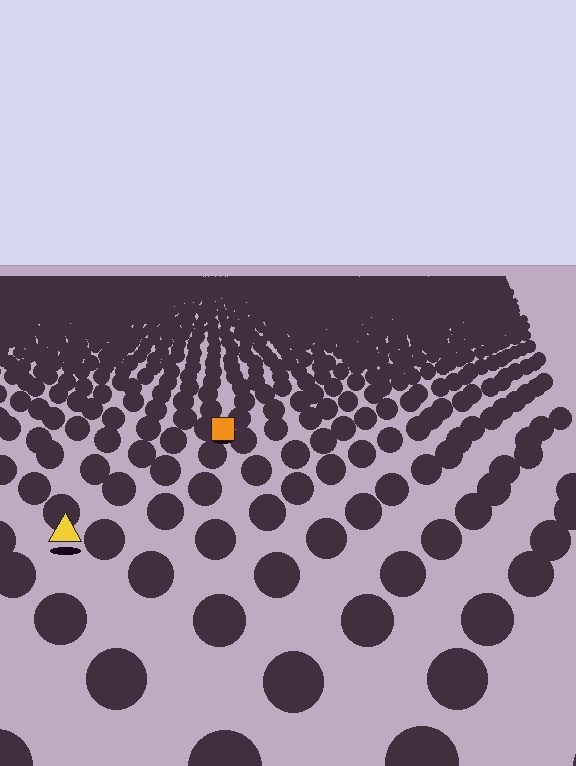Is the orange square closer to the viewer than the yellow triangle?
No. The yellow triangle is closer — you can tell from the texture gradient: the ground texture is coarser near it.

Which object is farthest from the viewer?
The orange square is farthest from the viewer. It appears smaller and the ground texture around it is denser.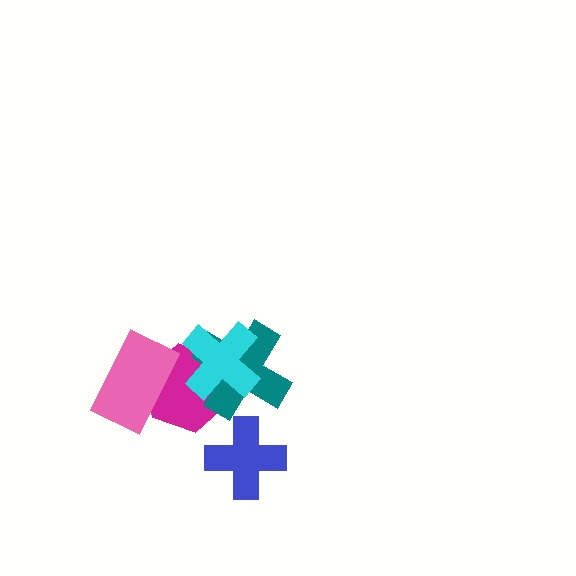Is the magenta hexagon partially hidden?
Yes, it is partially covered by another shape.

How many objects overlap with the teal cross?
2 objects overlap with the teal cross.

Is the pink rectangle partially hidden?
No, no other shape covers it.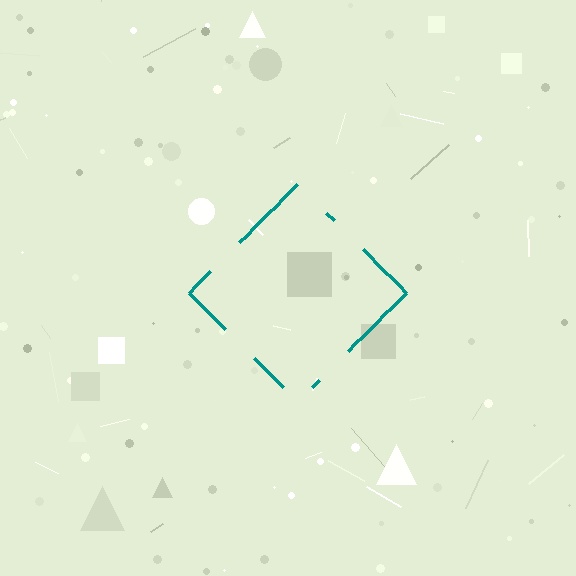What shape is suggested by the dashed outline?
The dashed outline suggests a diamond.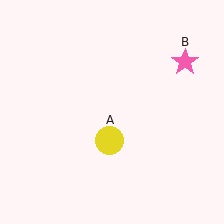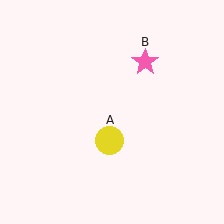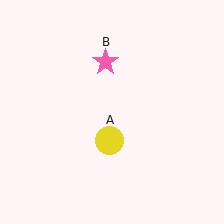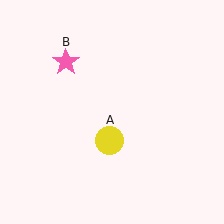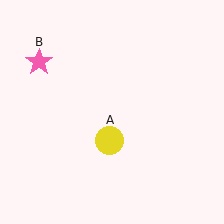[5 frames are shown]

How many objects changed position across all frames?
1 object changed position: pink star (object B).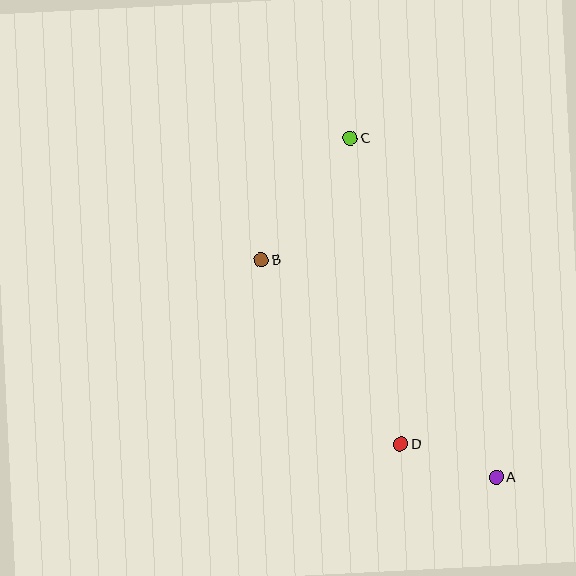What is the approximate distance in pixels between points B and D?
The distance between B and D is approximately 231 pixels.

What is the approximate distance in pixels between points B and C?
The distance between B and C is approximately 151 pixels.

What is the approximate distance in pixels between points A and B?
The distance between A and B is approximately 320 pixels.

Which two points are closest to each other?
Points A and D are closest to each other.